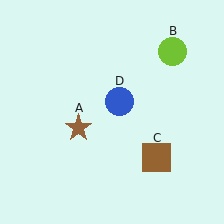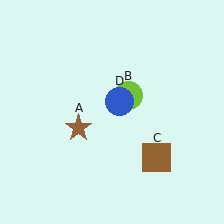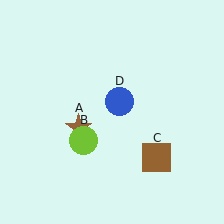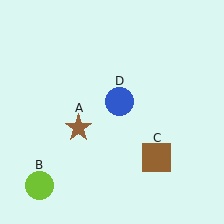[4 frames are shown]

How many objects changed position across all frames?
1 object changed position: lime circle (object B).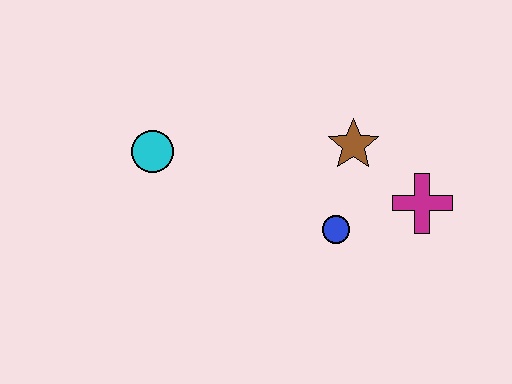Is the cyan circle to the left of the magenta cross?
Yes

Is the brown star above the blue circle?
Yes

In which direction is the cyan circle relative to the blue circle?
The cyan circle is to the left of the blue circle.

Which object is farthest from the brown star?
The cyan circle is farthest from the brown star.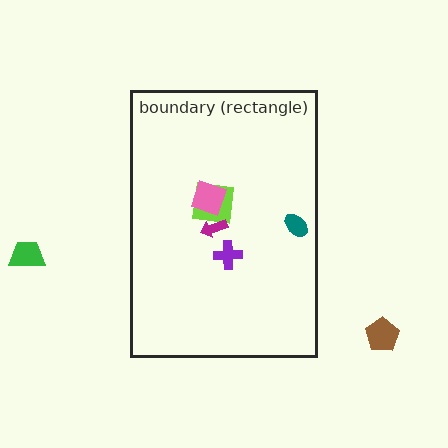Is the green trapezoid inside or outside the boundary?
Outside.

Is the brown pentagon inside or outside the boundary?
Outside.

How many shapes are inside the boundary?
5 inside, 2 outside.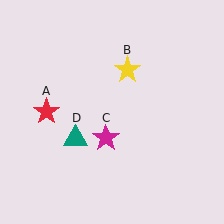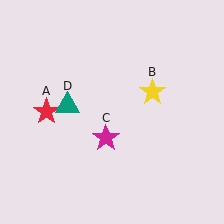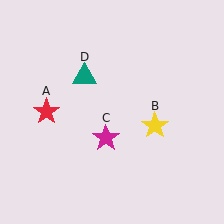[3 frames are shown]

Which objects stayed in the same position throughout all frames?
Red star (object A) and magenta star (object C) remained stationary.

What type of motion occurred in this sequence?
The yellow star (object B), teal triangle (object D) rotated clockwise around the center of the scene.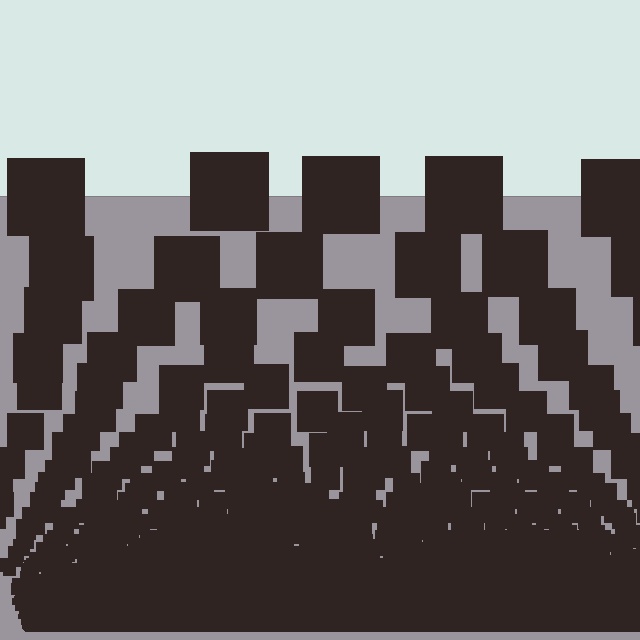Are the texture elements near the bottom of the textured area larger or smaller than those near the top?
Smaller. The gradient is inverted — elements near the bottom are smaller and denser.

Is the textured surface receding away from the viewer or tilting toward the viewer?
The surface appears to tilt toward the viewer. Texture elements get larger and sparser toward the top.